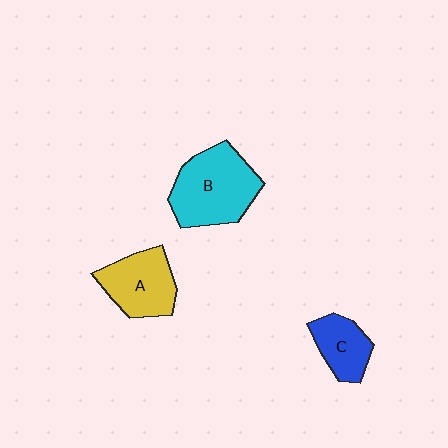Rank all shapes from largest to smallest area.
From largest to smallest: B (cyan), A (yellow), C (blue).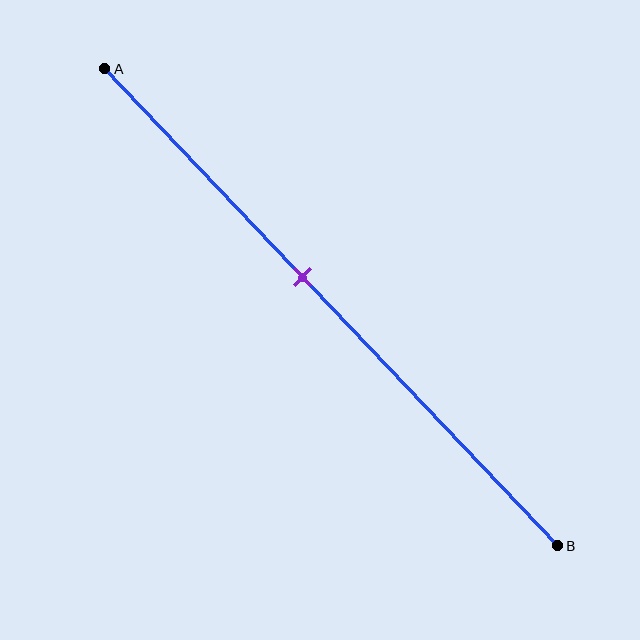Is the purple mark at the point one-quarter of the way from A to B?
No, the mark is at about 45% from A, not at the 25% one-quarter point.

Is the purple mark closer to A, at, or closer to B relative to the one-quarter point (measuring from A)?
The purple mark is closer to point B than the one-quarter point of segment AB.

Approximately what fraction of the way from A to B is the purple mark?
The purple mark is approximately 45% of the way from A to B.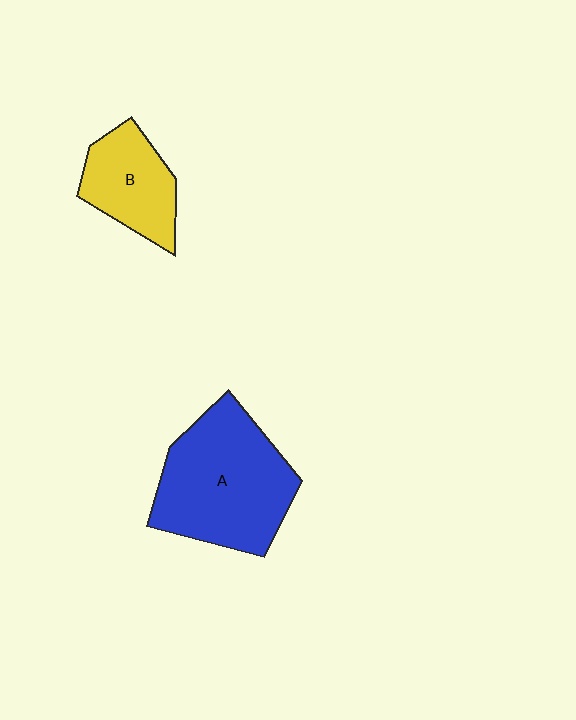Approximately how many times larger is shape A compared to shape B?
Approximately 1.9 times.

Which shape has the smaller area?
Shape B (yellow).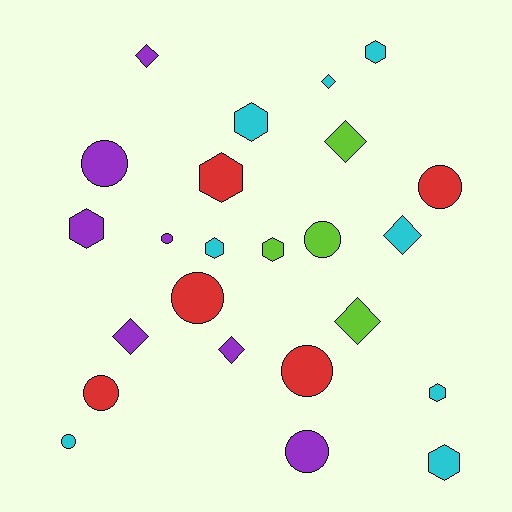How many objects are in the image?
There are 24 objects.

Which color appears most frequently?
Cyan, with 8 objects.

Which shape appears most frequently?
Circle, with 9 objects.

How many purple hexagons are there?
There is 1 purple hexagon.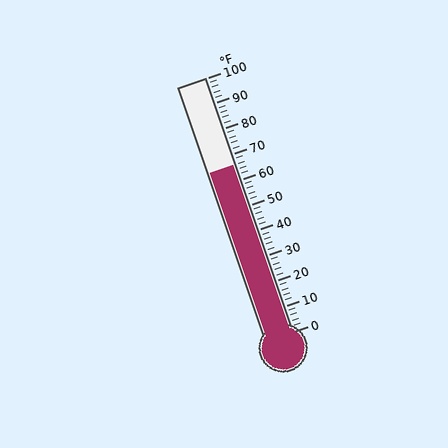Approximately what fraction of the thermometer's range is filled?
The thermometer is filled to approximately 65% of its range.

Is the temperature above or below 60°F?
The temperature is above 60°F.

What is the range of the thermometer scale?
The thermometer scale ranges from 0°F to 100°F.